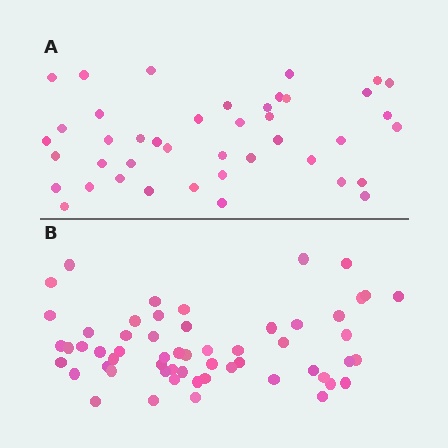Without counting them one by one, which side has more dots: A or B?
Region B (the bottom region) has more dots.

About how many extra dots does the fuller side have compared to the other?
Region B has approximately 15 more dots than region A.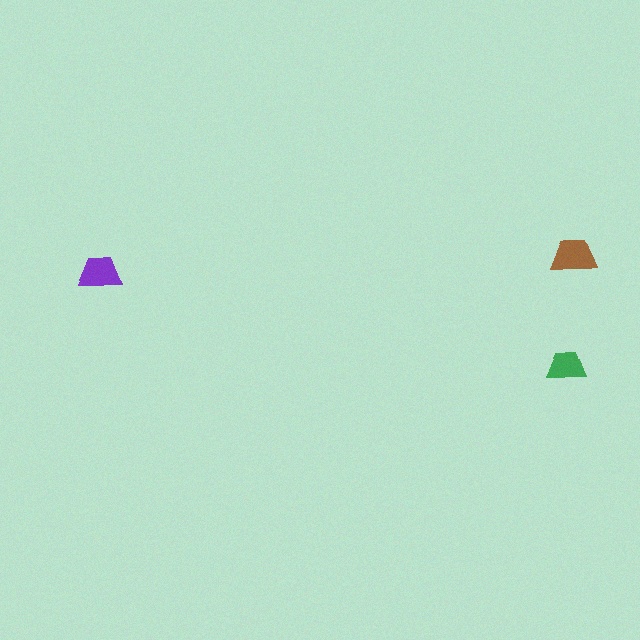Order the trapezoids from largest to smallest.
the brown one, the purple one, the green one.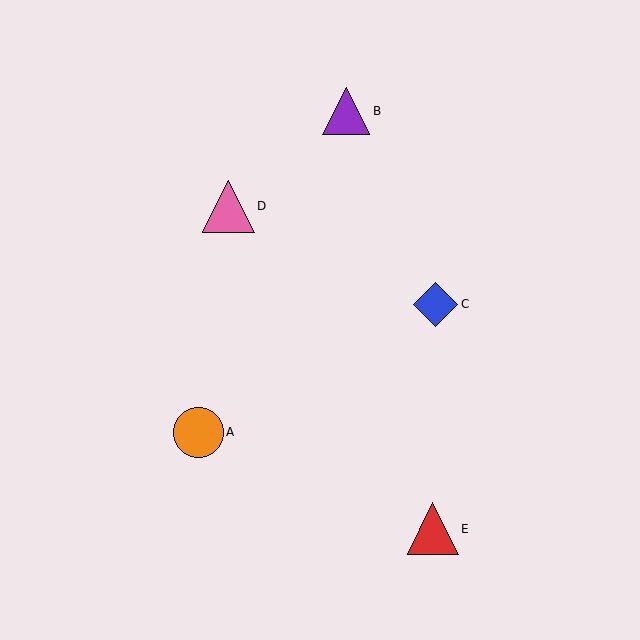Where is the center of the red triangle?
The center of the red triangle is at (433, 529).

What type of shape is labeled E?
Shape E is a red triangle.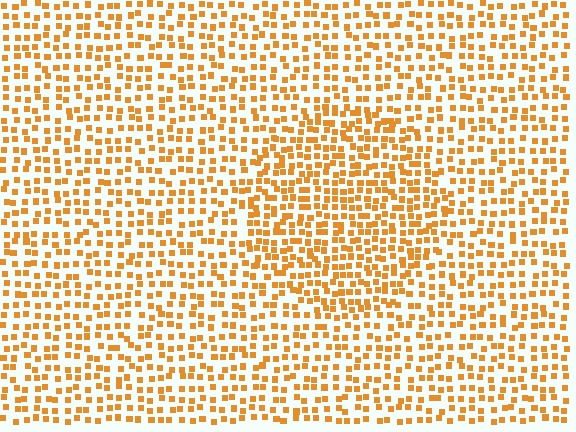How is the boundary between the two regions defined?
The boundary is defined by a change in element density (approximately 1.5x ratio). All elements are the same color, size, and shape.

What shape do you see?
I see a circle.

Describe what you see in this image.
The image contains small orange elements arranged at two different densities. A circle-shaped region is visible where the elements are more densely packed than the surrounding area.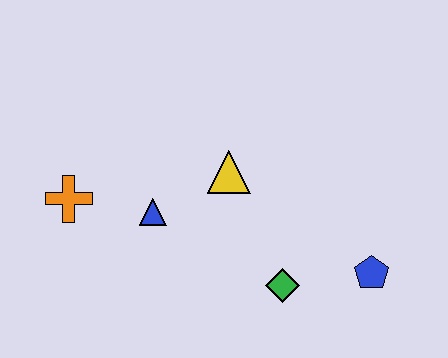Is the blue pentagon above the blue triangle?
No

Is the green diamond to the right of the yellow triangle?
Yes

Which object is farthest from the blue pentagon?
The orange cross is farthest from the blue pentagon.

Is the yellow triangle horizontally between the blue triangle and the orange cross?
No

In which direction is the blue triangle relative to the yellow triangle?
The blue triangle is to the left of the yellow triangle.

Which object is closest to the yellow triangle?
The blue triangle is closest to the yellow triangle.